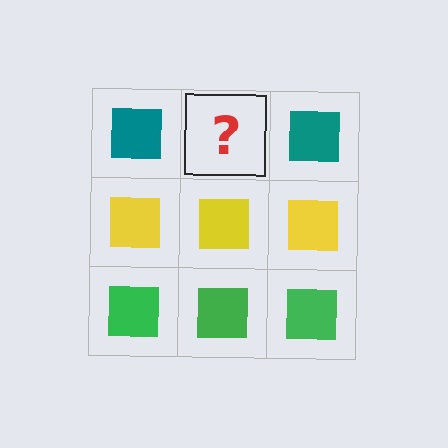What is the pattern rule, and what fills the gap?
The rule is that each row has a consistent color. The gap should be filled with a teal square.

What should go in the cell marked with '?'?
The missing cell should contain a teal square.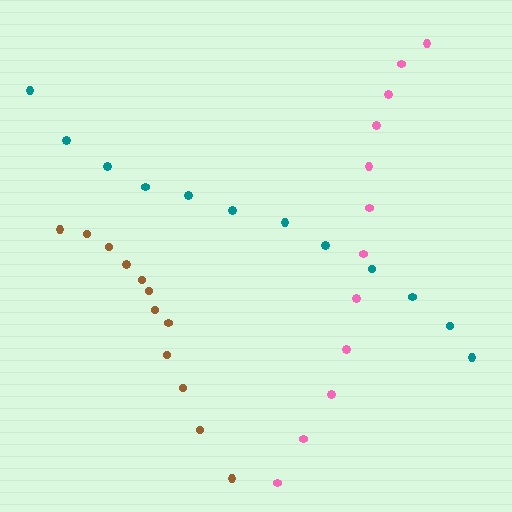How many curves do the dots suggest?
There are 3 distinct paths.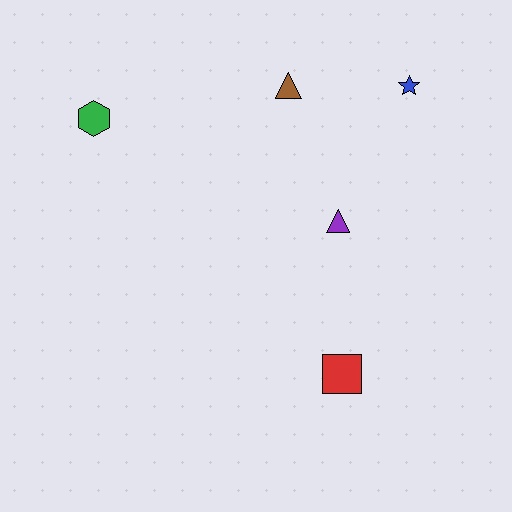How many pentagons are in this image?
There are no pentagons.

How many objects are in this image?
There are 5 objects.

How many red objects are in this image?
There is 1 red object.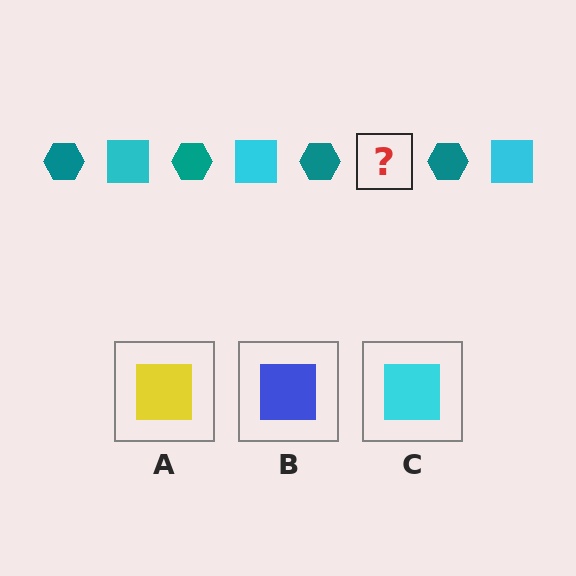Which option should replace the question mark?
Option C.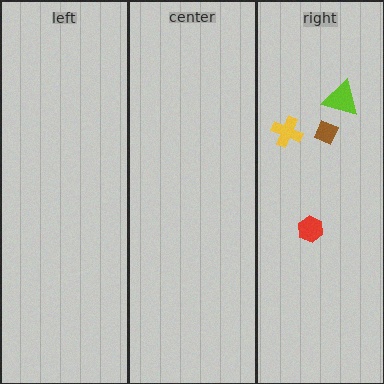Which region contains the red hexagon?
The right region.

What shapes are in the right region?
The lime triangle, the red hexagon, the yellow cross, the brown diamond.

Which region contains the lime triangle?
The right region.